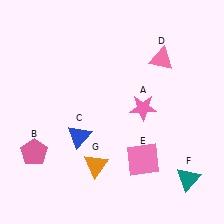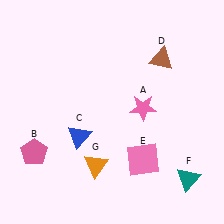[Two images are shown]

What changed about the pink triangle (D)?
In Image 1, D is pink. In Image 2, it changed to brown.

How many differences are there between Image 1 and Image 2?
There is 1 difference between the two images.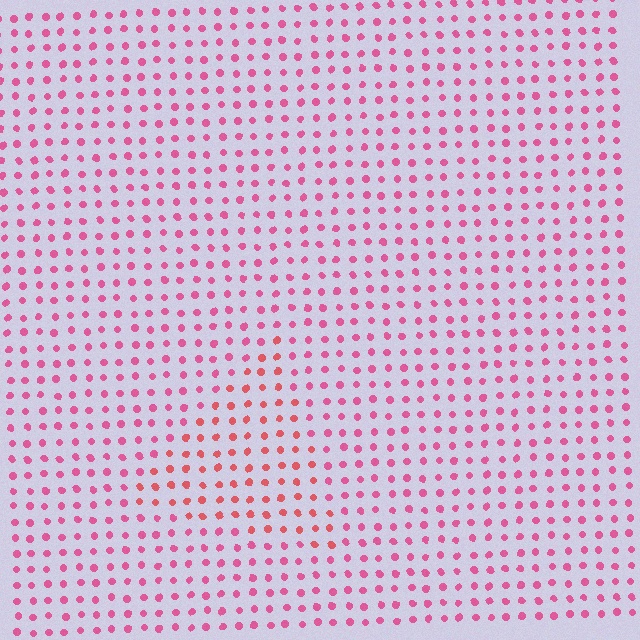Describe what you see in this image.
The image is filled with small pink elements in a uniform arrangement. A triangle-shaped region is visible where the elements are tinted to a slightly different hue, forming a subtle color boundary.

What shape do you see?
I see a triangle.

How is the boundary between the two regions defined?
The boundary is defined purely by a slight shift in hue (about 24 degrees). Spacing, size, and orientation are identical on both sides.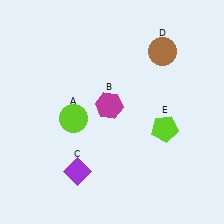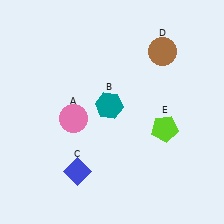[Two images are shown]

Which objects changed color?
A changed from lime to pink. B changed from magenta to teal. C changed from purple to blue.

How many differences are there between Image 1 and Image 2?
There are 3 differences between the two images.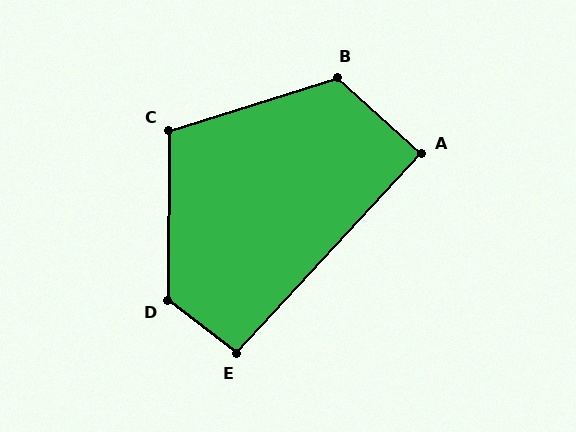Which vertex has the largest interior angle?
D, at approximately 128 degrees.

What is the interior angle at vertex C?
Approximately 108 degrees (obtuse).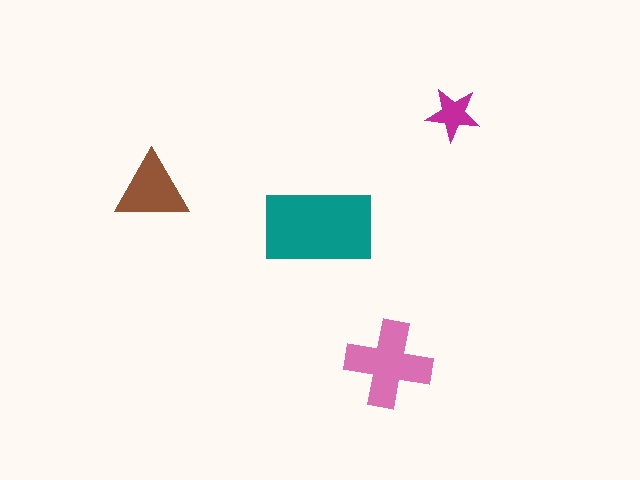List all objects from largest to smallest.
The teal rectangle, the pink cross, the brown triangle, the magenta star.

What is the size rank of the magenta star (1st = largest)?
4th.